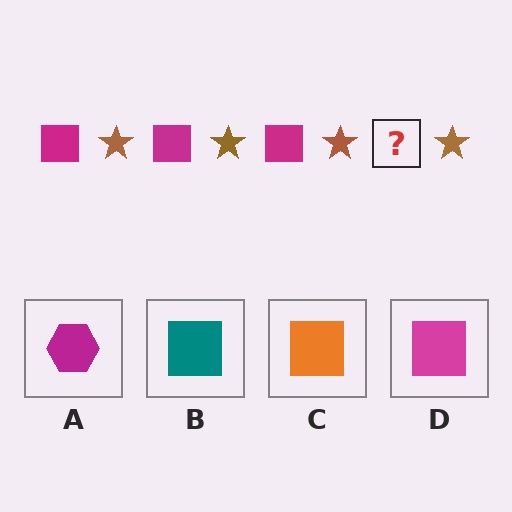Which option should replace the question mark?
Option D.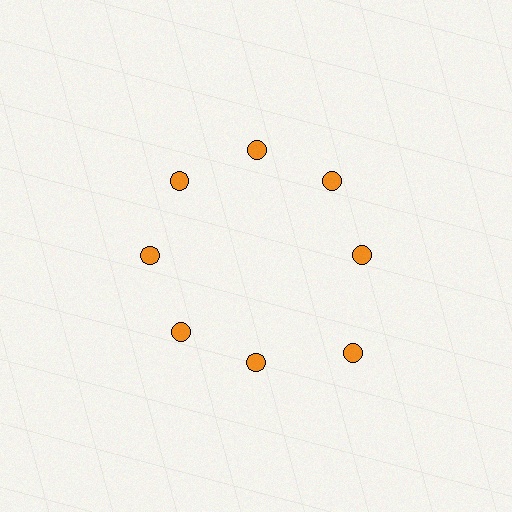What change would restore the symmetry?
The symmetry would be restored by moving it inward, back onto the ring so that all 8 circles sit at equal angles and equal distance from the center.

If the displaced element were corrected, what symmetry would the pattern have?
It would have 8-fold rotational symmetry — the pattern would map onto itself every 45 degrees.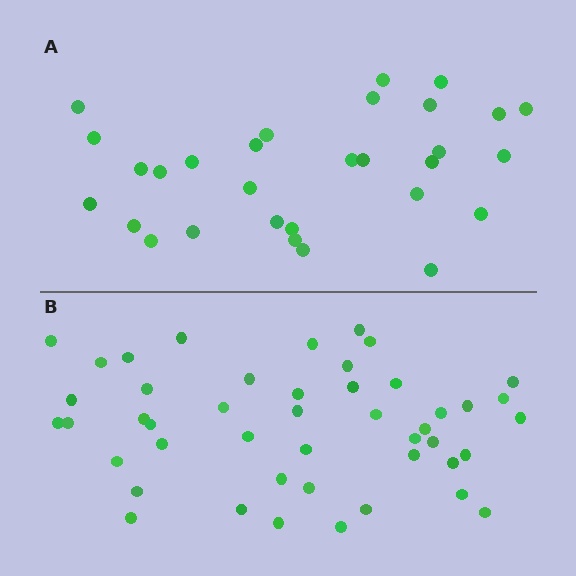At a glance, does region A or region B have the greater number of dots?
Region B (the bottom region) has more dots.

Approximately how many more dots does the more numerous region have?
Region B has approximately 15 more dots than region A.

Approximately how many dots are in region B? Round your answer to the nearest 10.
About 50 dots. (The exact count is 46, which rounds to 50.)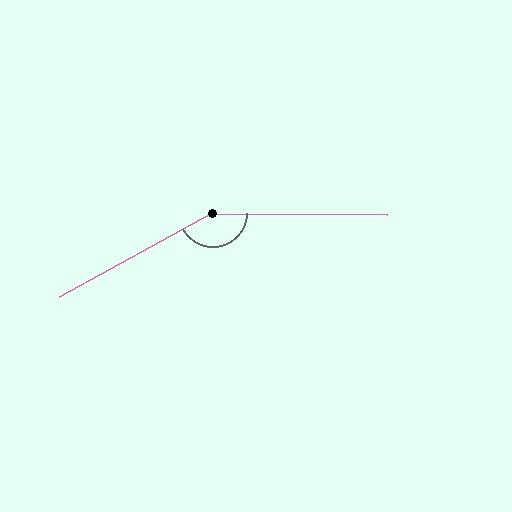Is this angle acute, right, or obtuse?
It is obtuse.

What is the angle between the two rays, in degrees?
Approximately 151 degrees.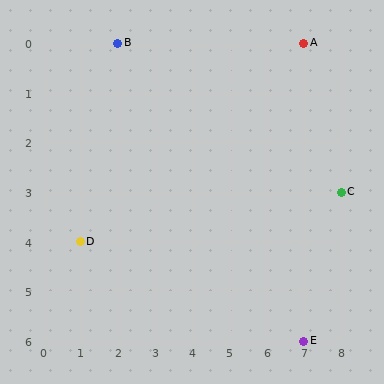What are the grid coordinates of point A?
Point A is at grid coordinates (7, 0).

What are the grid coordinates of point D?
Point D is at grid coordinates (1, 4).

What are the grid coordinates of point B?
Point B is at grid coordinates (2, 0).